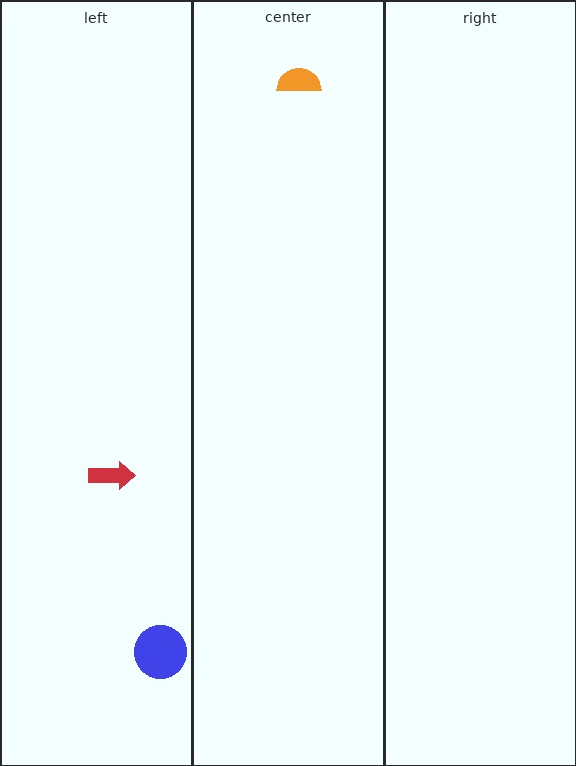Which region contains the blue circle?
The left region.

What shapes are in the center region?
The orange semicircle.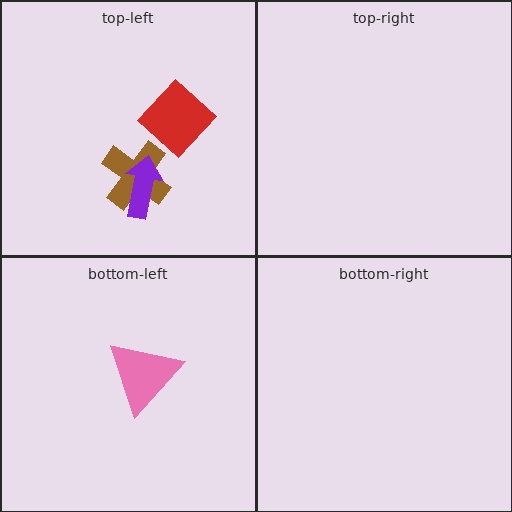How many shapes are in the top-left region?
3.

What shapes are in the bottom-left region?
The pink triangle.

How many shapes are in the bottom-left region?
1.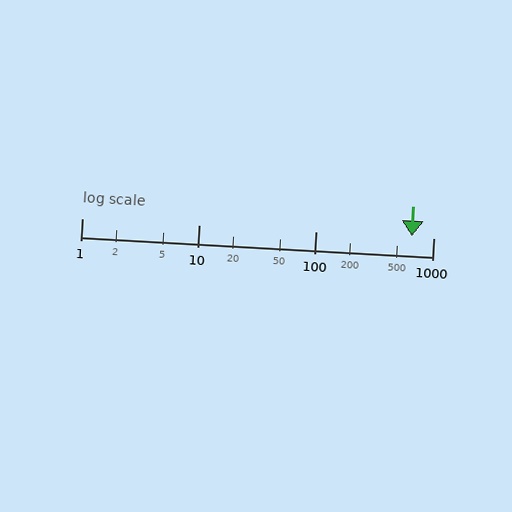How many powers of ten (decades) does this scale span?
The scale spans 3 decades, from 1 to 1000.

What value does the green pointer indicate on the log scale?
The pointer indicates approximately 650.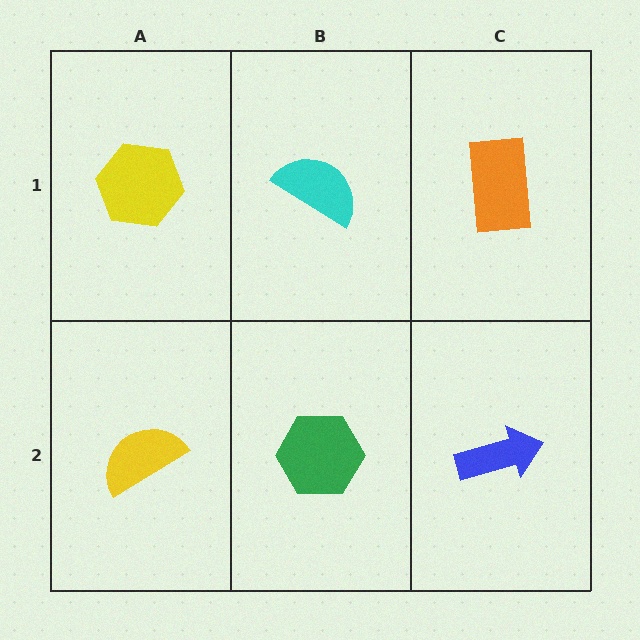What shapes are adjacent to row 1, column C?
A blue arrow (row 2, column C), a cyan semicircle (row 1, column B).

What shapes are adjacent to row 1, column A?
A yellow semicircle (row 2, column A), a cyan semicircle (row 1, column B).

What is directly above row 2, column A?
A yellow hexagon.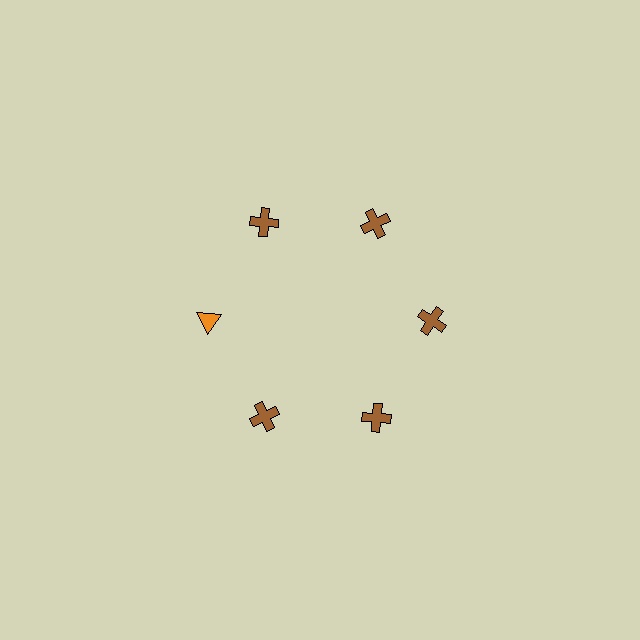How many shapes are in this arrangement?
There are 6 shapes arranged in a ring pattern.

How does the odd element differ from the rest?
It differs in both color (orange instead of brown) and shape (triangle instead of cross).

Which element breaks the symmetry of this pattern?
The orange triangle at roughly the 9 o'clock position breaks the symmetry. All other shapes are brown crosses.